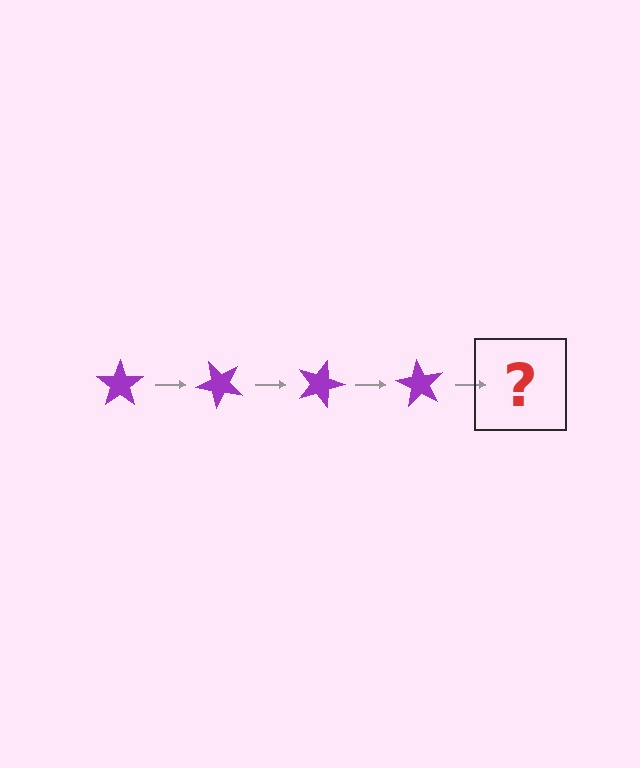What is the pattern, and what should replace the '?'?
The pattern is that the star rotates 45 degrees each step. The '?' should be a purple star rotated 180 degrees.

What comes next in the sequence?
The next element should be a purple star rotated 180 degrees.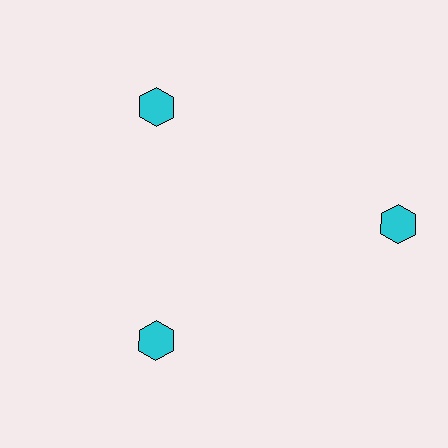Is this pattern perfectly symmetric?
No. The 3 cyan hexagons are arranged in a ring, but one element near the 3 o'clock position is pushed outward from the center, breaking the 3-fold rotational symmetry.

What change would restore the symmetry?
The symmetry would be restored by moving it inward, back onto the ring so that all 3 hexagons sit at equal angles and equal distance from the center.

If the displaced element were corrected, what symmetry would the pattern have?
It would have 3-fold rotational symmetry — the pattern would map onto itself every 120 degrees.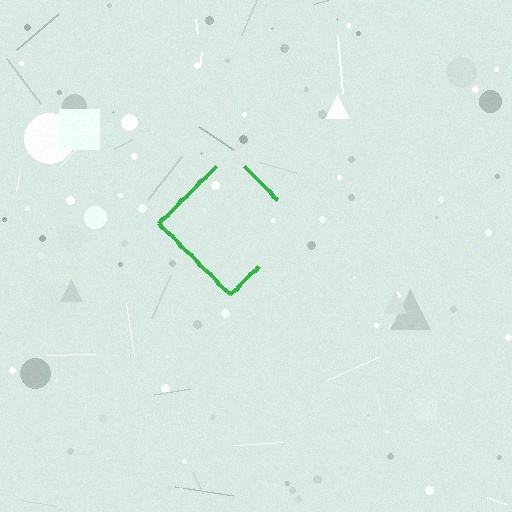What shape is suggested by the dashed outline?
The dashed outline suggests a diamond.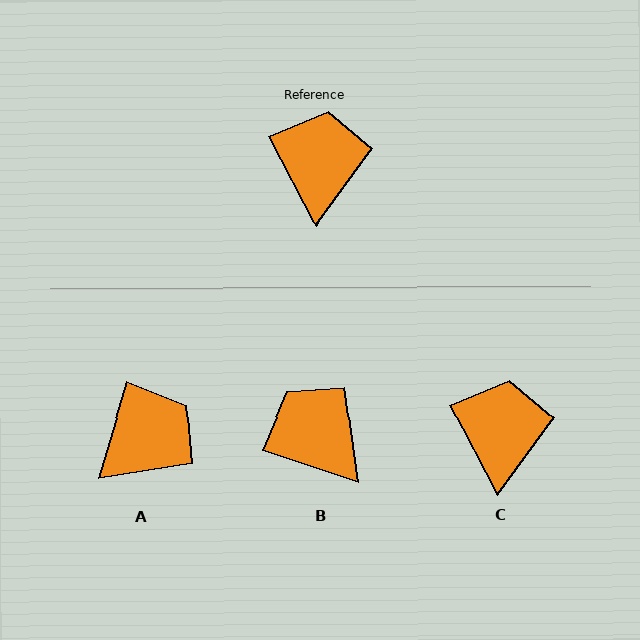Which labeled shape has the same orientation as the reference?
C.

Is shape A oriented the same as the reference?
No, it is off by about 45 degrees.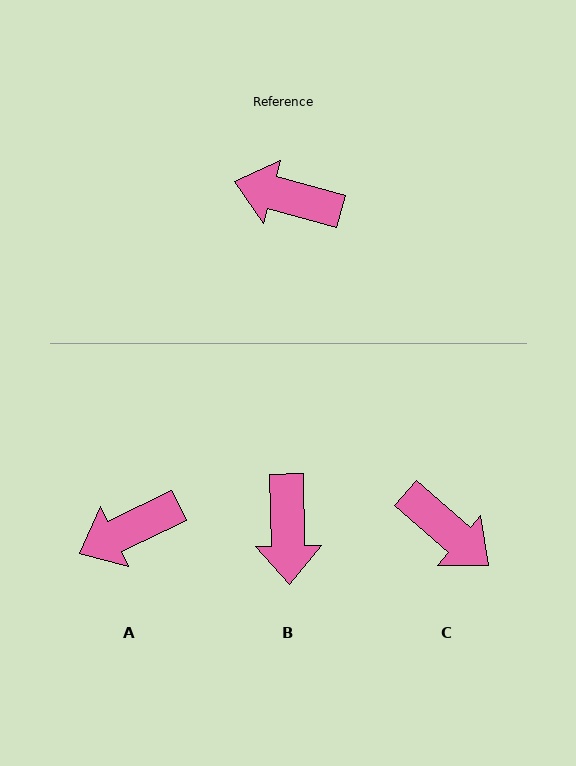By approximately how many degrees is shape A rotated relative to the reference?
Approximately 41 degrees counter-clockwise.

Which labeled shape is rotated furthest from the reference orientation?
C, about 154 degrees away.